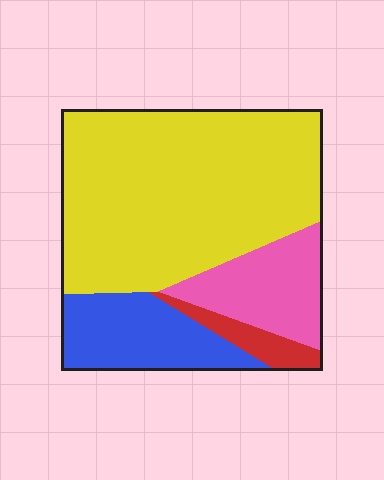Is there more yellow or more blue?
Yellow.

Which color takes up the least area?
Red, at roughly 5%.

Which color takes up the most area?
Yellow, at roughly 60%.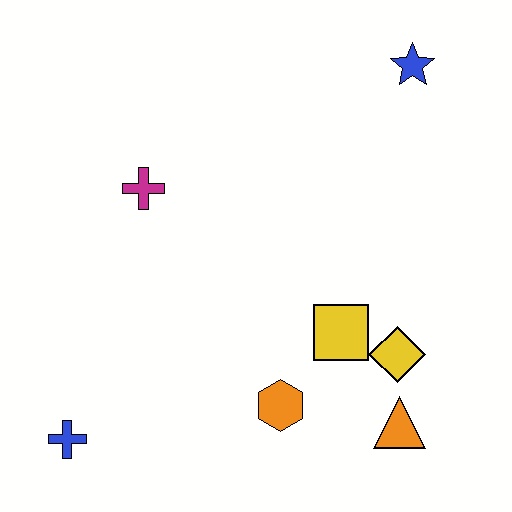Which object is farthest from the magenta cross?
The orange triangle is farthest from the magenta cross.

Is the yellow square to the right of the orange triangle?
No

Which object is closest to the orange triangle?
The yellow diamond is closest to the orange triangle.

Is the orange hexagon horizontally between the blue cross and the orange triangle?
Yes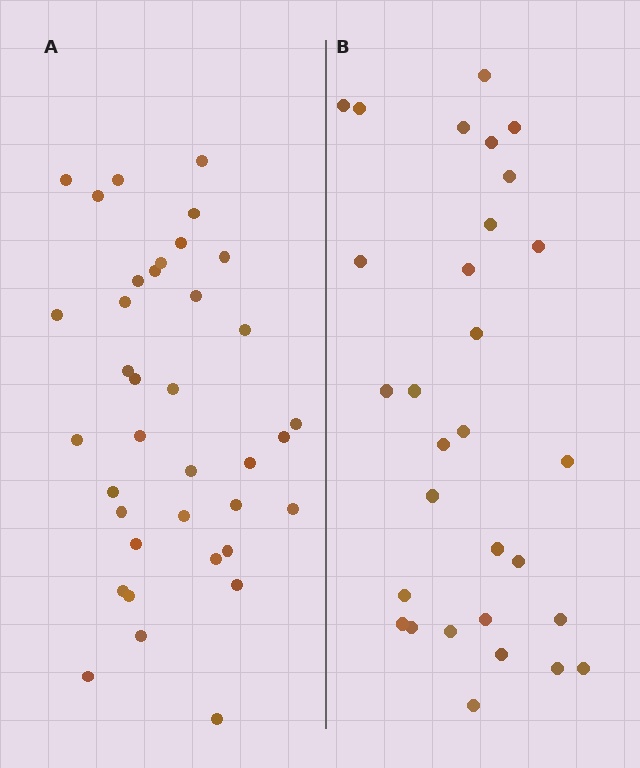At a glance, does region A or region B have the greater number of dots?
Region A (the left region) has more dots.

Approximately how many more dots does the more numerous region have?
Region A has roughly 8 or so more dots than region B.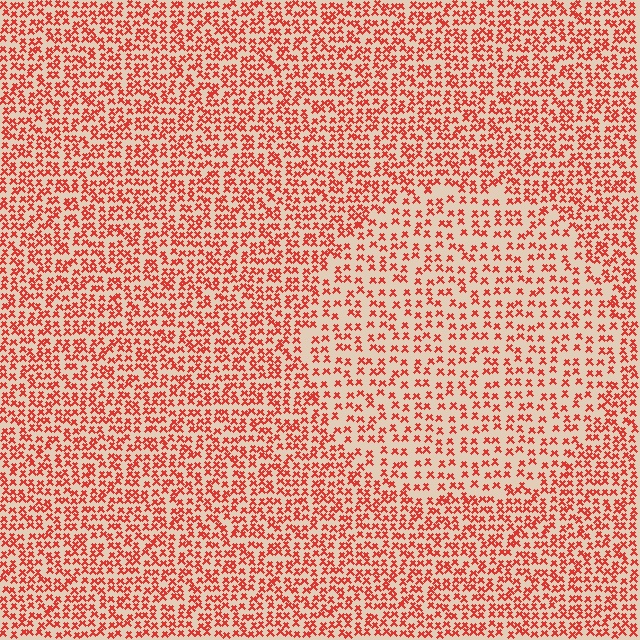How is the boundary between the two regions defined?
The boundary is defined by a change in element density (approximately 1.7x ratio). All elements are the same color, size, and shape.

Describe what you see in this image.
The image contains small red elements arranged at two different densities. A circle-shaped region is visible where the elements are less densely packed than the surrounding area.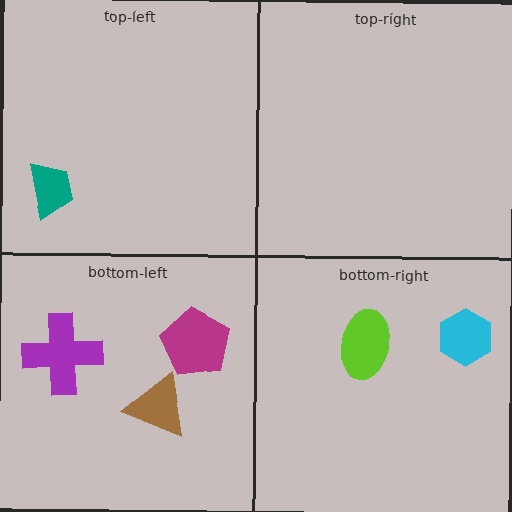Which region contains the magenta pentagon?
The bottom-left region.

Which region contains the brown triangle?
The bottom-left region.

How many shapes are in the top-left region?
1.